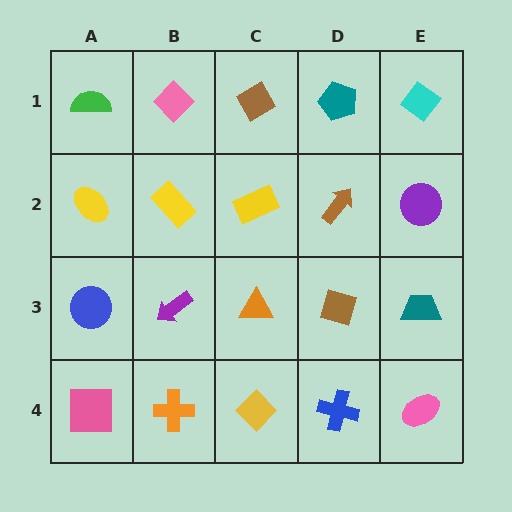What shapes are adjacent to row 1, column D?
A brown arrow (row 2, column D), a brown diamond (row 1, column C), a cyan diamond (row 1, column E).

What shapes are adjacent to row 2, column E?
A cyan diamond (row 1, column E), a teal trapezoid (row 3, column E), a brown arrow (row 2, column D).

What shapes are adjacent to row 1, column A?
A yellow ellipse (row 2, column A), a pink diamond (row 1, column B).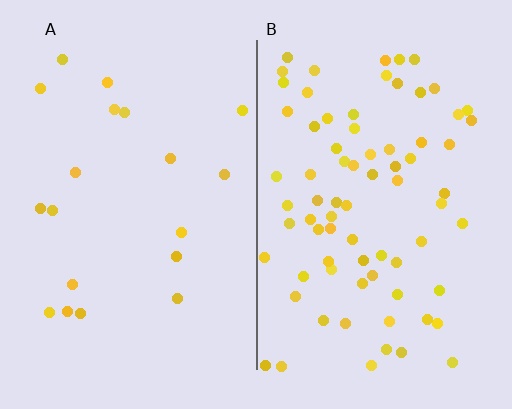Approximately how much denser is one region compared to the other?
Approximately 3.9× — region B over region A.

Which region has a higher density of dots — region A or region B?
B (the right).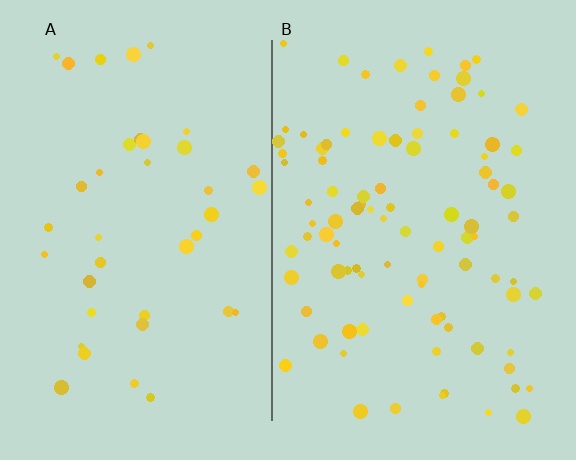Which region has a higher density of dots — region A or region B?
B (the right).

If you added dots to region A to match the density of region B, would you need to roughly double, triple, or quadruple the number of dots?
Approximately double.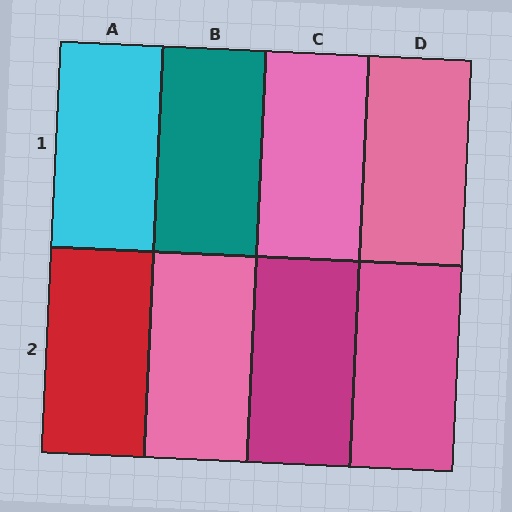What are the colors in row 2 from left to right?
Red, pink, magenta, pink.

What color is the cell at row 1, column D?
Pink.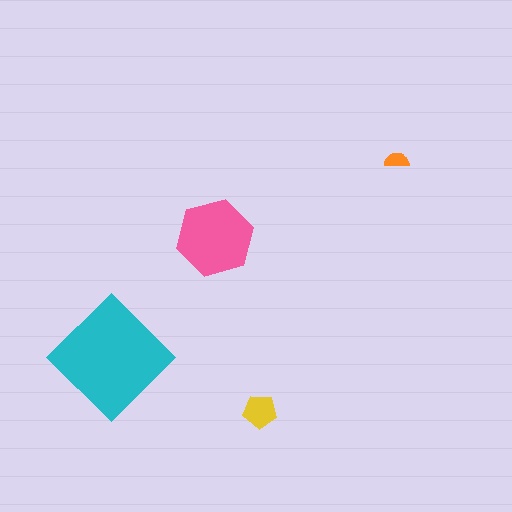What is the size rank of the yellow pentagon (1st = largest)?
3rd.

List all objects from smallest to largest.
The orange semicircle, the yellow pentagon, the pink hexagon, the cyan diamond.